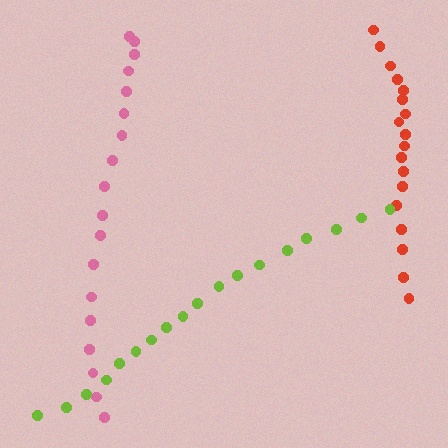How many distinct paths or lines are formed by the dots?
There are 3 distinct paths.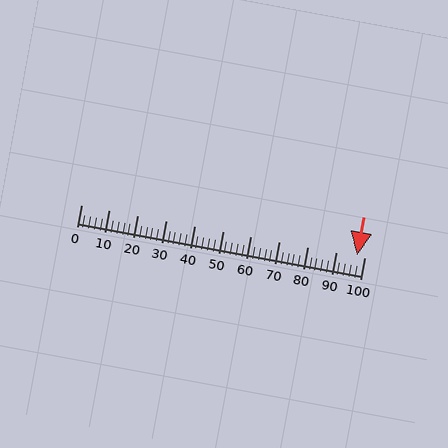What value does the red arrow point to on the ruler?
The red arrow points to approximately 97.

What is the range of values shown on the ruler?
The ruler shows values from 0 to 100.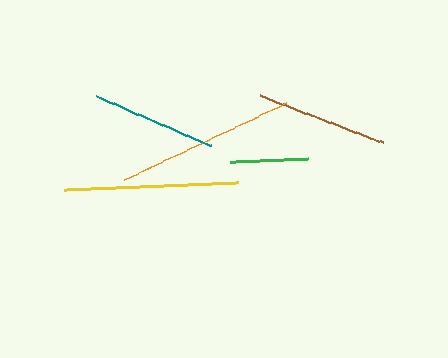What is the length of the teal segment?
The teal segment is approximately 125 pixels long.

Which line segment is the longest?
The orange line is the longest at approximately 180 pixels.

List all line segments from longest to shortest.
From longest to shortest: orange, yellow, brown, teal, green.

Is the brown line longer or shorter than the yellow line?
The yellow line is longer than the brown line.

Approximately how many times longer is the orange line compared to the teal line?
The orange line is approximately 1.4 times the length of the teal line.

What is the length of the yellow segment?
The yellow segment is approximately 173 pixels long.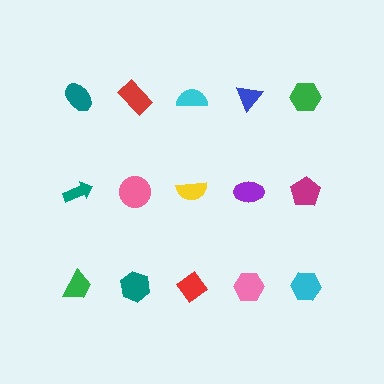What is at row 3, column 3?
A red diamond.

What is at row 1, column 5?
A green hexagon.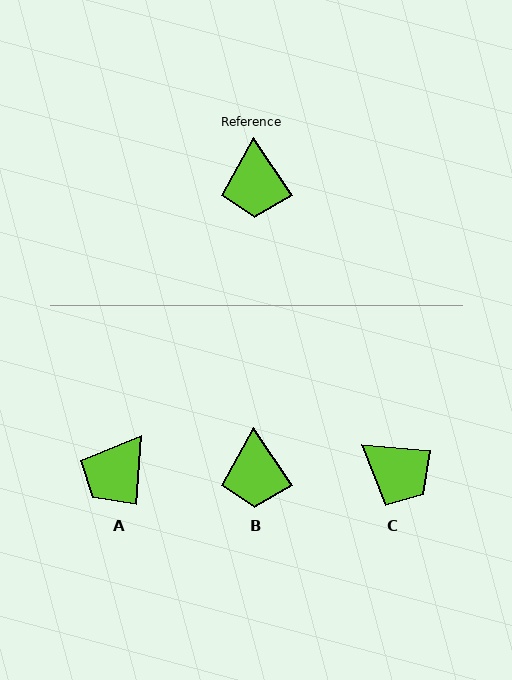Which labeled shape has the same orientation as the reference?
B.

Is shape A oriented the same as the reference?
No, it is off by about 38 degrees.